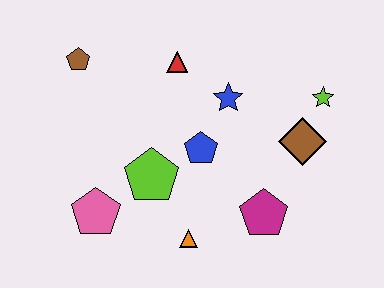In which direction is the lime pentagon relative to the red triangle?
The lime pentagon is below the red triangle.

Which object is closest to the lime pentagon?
The blue pentagon is closest to the lime pentagon.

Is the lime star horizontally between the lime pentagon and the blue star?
No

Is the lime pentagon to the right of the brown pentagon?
Yes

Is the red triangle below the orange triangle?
No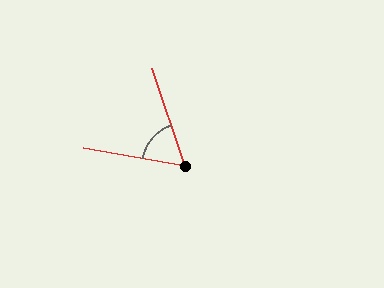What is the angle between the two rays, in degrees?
Approximately 61 degrees.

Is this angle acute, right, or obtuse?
It is acute.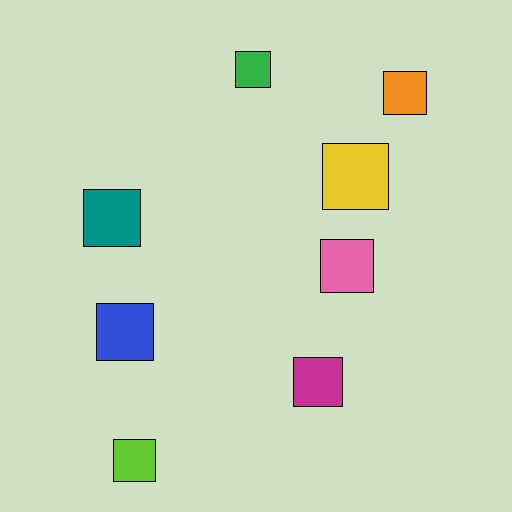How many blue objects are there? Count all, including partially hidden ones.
There is 1 blue object.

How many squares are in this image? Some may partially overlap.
There are 8 squares.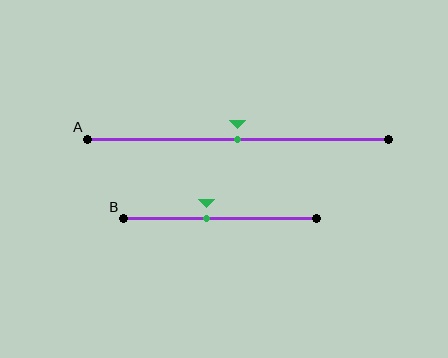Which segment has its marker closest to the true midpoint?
Segment A has its marker closest to the true midpoint.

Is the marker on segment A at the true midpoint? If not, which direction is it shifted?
Yes, the marker on segment A is at the true midpoint.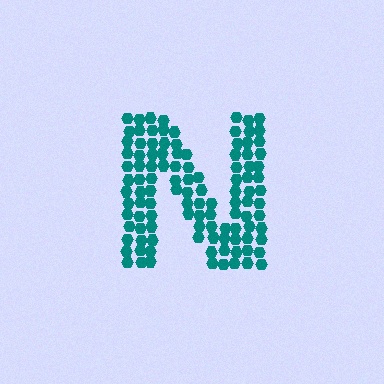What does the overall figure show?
The overall figure shows the letter N.